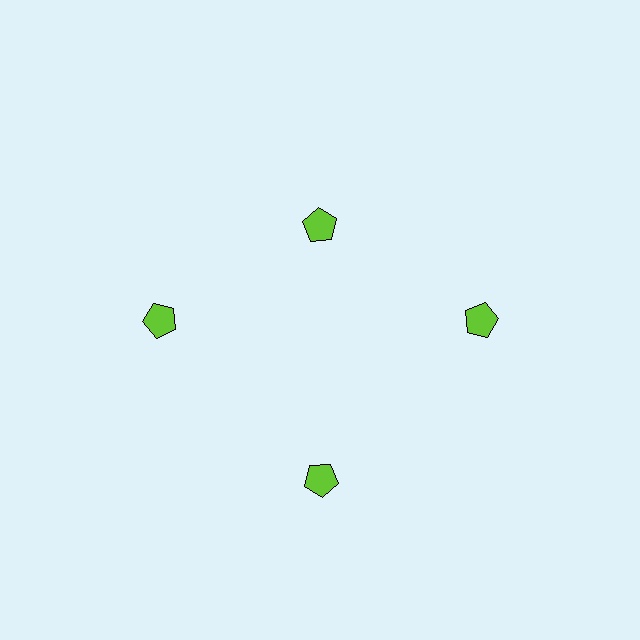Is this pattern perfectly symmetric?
No. The 4 lime pentagons are arranged in a ring, but one element near the 12 o'clock position is pulled inward toward the center, breaking the 4-fold rotational symmetry.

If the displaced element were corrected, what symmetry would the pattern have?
It would have 4-fold rotational symmetry — the pattern would map onto itself every 90 degrees.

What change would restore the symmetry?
The symmetry would be restored by moving it outward, back onto the ring so that all 4 pentagons sit at equal angles and equal distance from the center.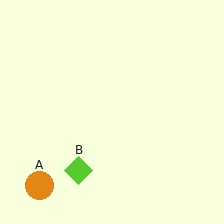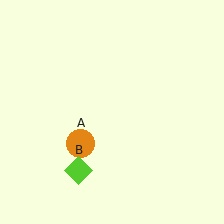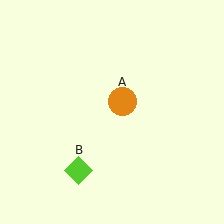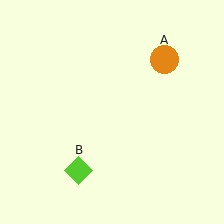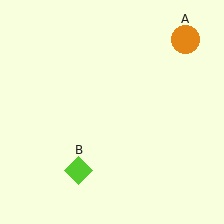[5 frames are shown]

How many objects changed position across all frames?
1 object changed position: orange circle (object A).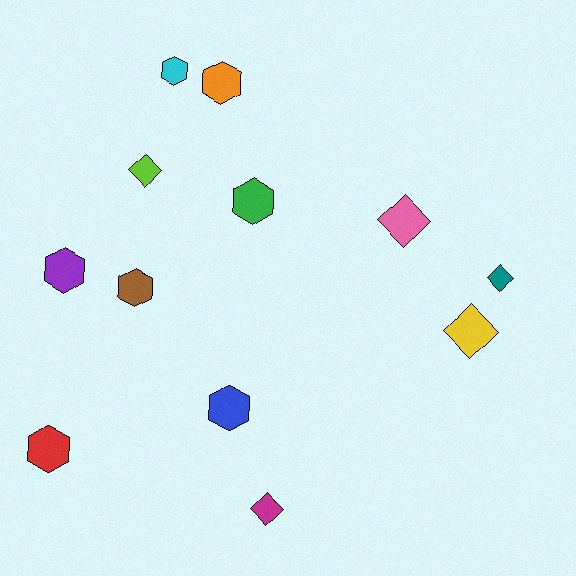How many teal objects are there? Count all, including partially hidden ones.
There is 1 teal object.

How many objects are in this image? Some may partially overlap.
There are 12 objects.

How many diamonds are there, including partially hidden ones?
There are 5 diamonds.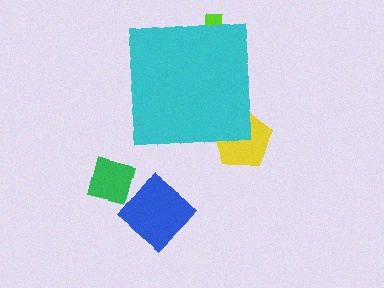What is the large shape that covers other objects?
A cyan square.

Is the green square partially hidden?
No, the green square is fully visible.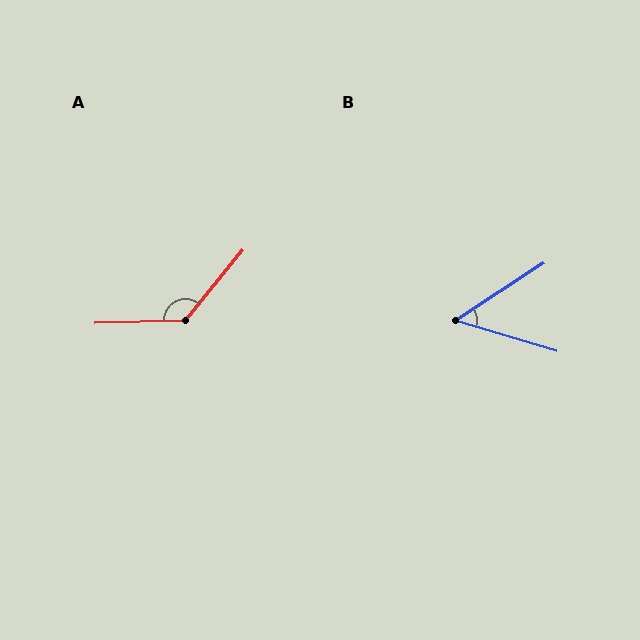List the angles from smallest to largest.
B (50°), A (131°).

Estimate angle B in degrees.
Approximately 50 degrees.